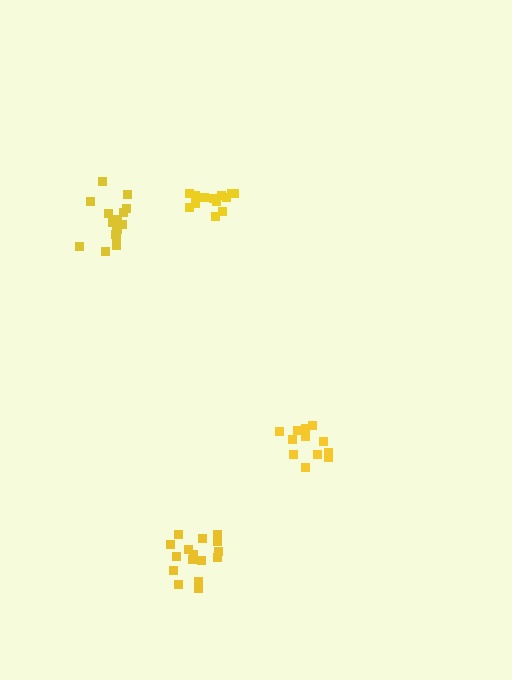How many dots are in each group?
Group 1: 14 dots, Group 2: 16 dots, Group 3: 16 dots, Group 4: 12 dots (58 total).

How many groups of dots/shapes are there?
There are 4 groups.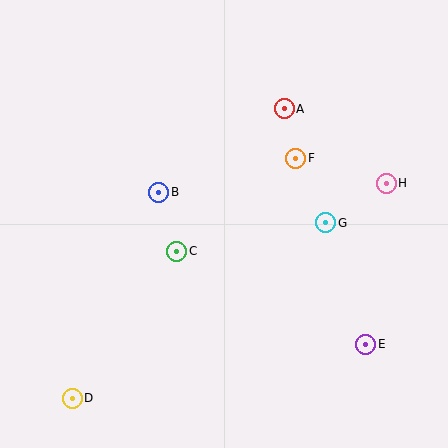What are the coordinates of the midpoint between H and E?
The midpoint between H and E is at (376, 264).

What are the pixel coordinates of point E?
Point E is at (366, 344).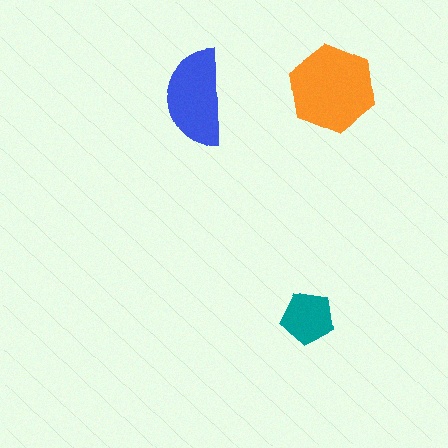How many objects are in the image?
There are 3 objects in the image.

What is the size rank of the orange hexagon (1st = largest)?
1st.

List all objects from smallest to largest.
The teal pentagon, the blue semicircle, the orange hexagon.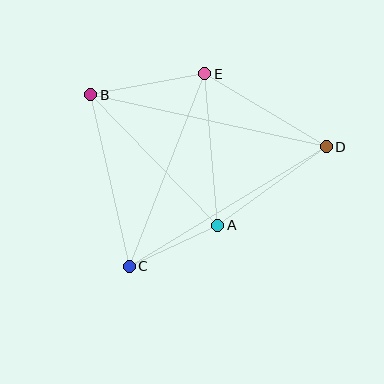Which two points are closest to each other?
Points A and C are closest to each other.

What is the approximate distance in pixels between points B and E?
The distance between B and E is approximately 116 pixels.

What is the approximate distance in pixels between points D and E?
The distance between D and E is approximately 142 pixels.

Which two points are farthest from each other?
Points B and D are farthest from each other.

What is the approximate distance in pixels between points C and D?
The distance between C and D is approximately 230 pixels.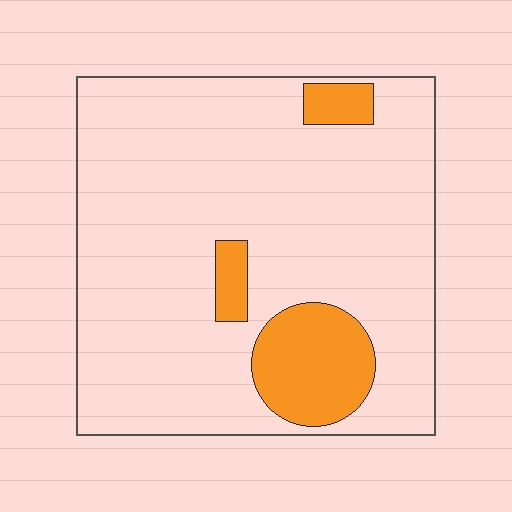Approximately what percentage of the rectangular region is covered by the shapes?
Approximately 15%.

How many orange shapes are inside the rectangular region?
3.